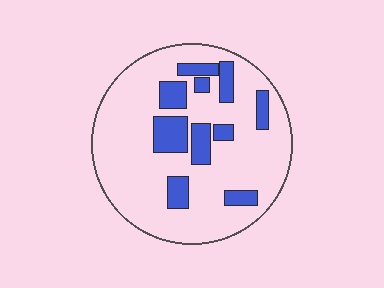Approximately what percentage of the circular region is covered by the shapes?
Approximately 20%.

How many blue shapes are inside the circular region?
10.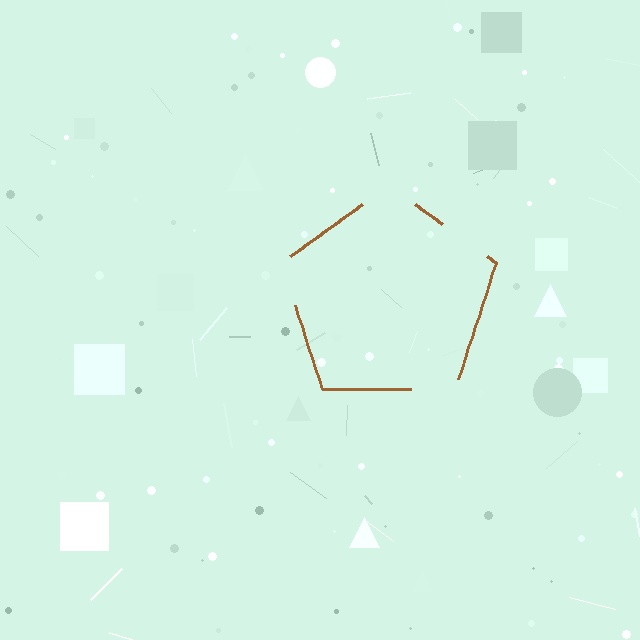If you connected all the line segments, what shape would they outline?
They would outline a pentagon.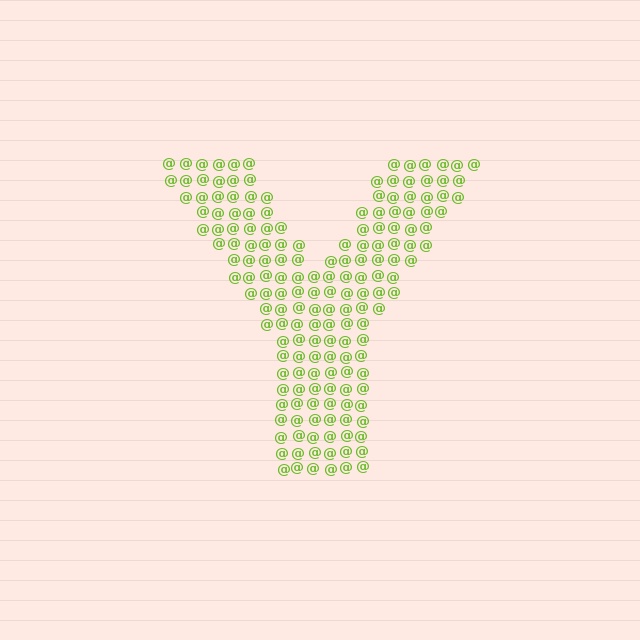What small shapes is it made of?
It is made of small at signs.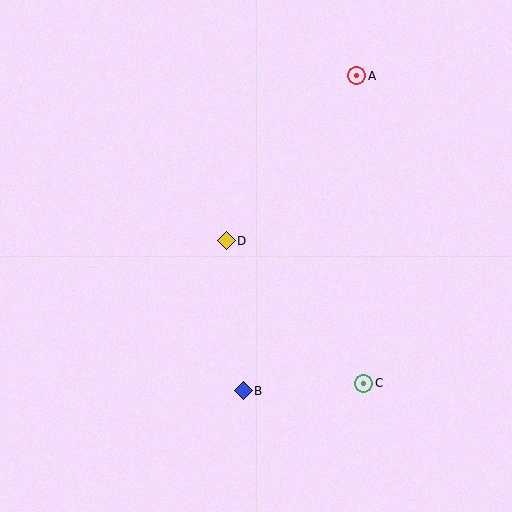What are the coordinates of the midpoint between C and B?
The midpoint between C and B is at (303, 387).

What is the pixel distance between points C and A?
The distance between C and A is 308 pixels.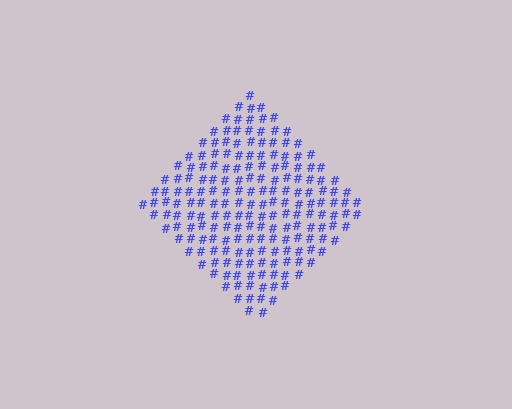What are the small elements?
The small elements are hash symbols.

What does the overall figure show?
The overall figure shows a diamond.